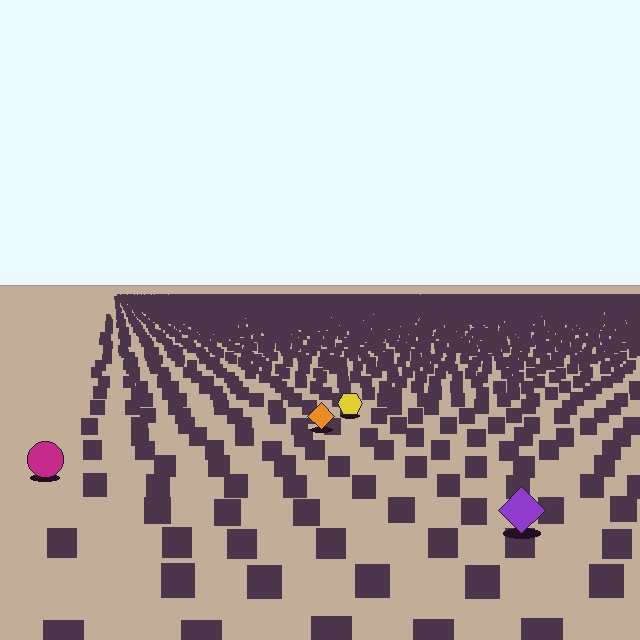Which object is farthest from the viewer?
The yellow hexagon is farthest from the viewer. It appears smaller and the ground texture around it is denser.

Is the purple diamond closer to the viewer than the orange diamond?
Yes. The purple diamond is closer — you can tell from the texture gradient: the ground texture is coarser near it.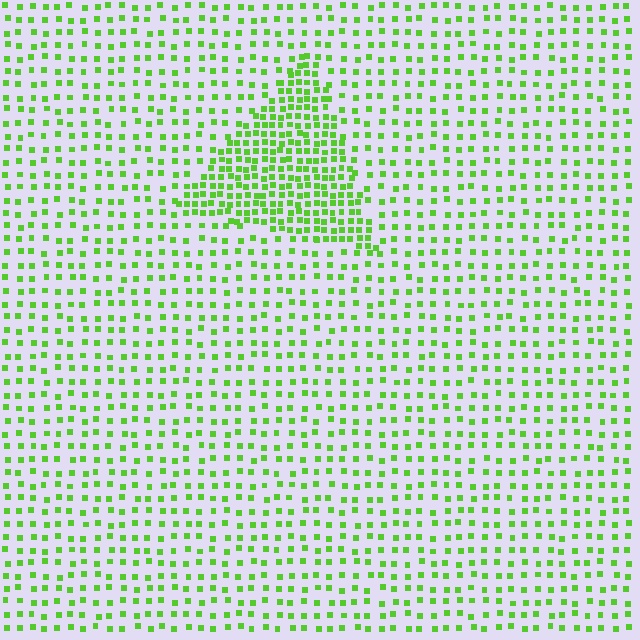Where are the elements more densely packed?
The elements are more densely packed inside the triangle boundary.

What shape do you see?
I see a triangle.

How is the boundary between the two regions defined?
The boundary is defined by a change in element density (approximately 2.2x ratio). All elements are the same color, size, and shape.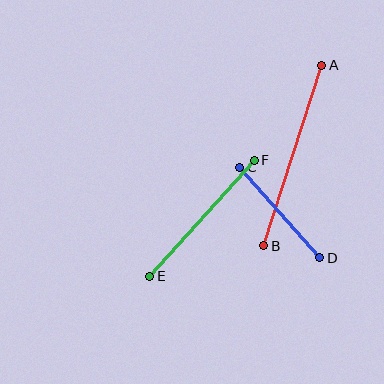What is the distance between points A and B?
The distance is approximately 189 pixels.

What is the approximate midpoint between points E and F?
The midpoint is at approximately (202, 218) pixels.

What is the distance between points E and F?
The distance is approximately 156 pixels.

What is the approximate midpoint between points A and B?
The midpoint is at approximately (293, 155) pixels.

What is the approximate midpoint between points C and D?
The midpoint is at approximately (280, 212) pixels.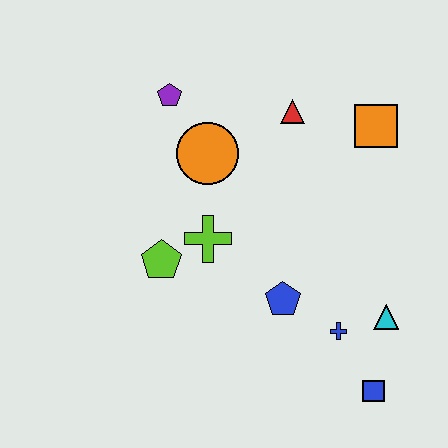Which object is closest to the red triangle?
The orange square is closest to the red triangle.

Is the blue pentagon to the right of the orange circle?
Yes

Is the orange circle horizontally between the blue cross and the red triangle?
No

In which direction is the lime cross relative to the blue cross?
The lime cross is to the left of the blue cross.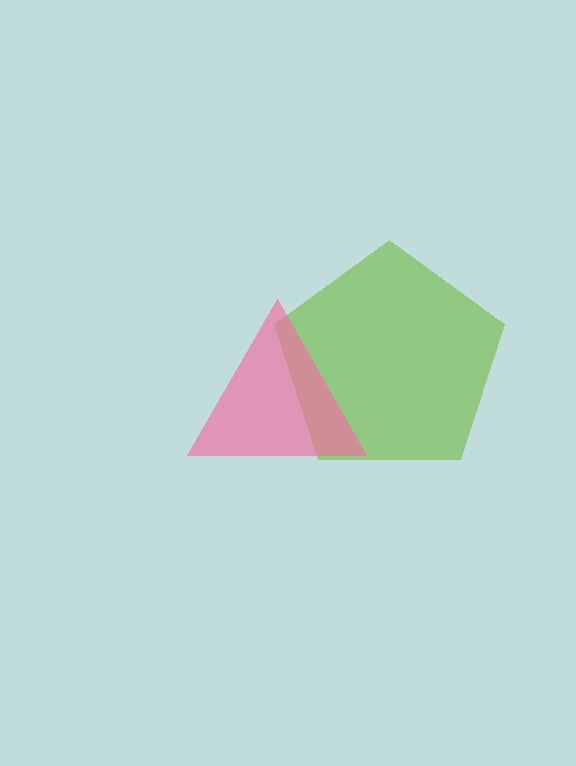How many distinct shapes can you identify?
There are 2 distinct shapes: a lime pentagon, a pink triangle.